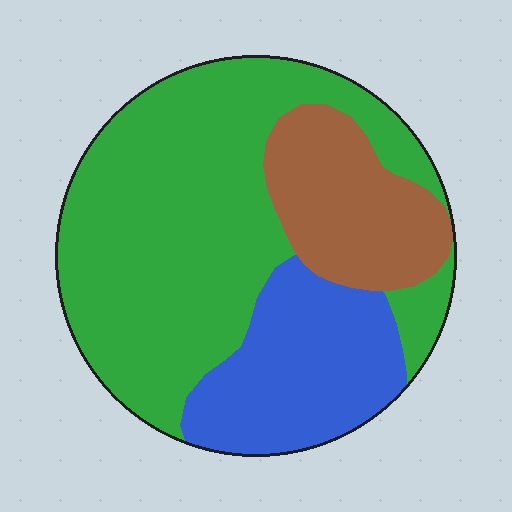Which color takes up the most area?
Green, at roughly 60%.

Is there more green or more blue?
Green.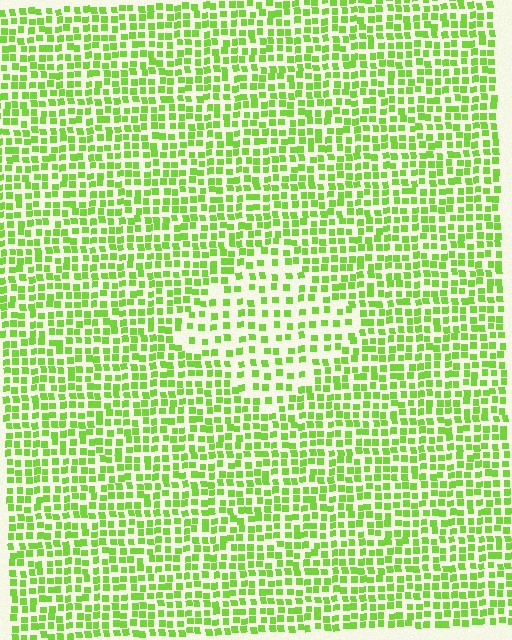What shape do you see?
I see a diamond.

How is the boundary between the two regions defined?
The boundary is defined by a change in element density (approximately 1.8x ratio). All elements are the same color, size, and shape.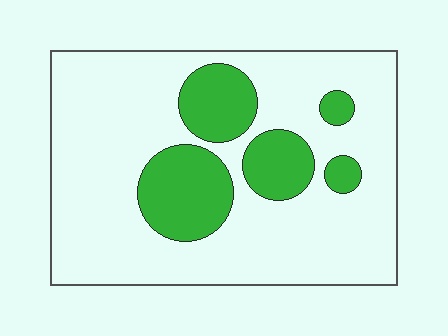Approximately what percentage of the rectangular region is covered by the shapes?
Approximately 25%.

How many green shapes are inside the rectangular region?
5.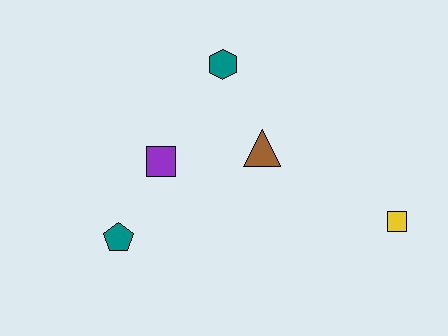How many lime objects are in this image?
There are no lime objects.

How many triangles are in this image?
There is 1 triangle.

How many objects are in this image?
There are 5 objects.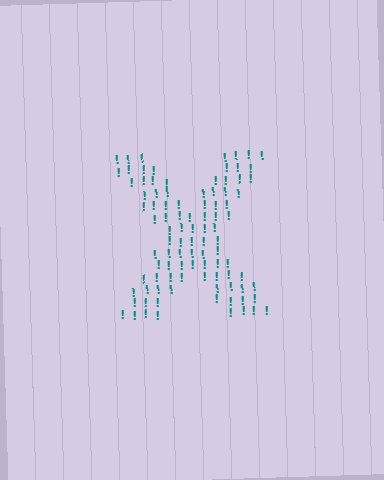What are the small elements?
The small elements are exclamation marks.